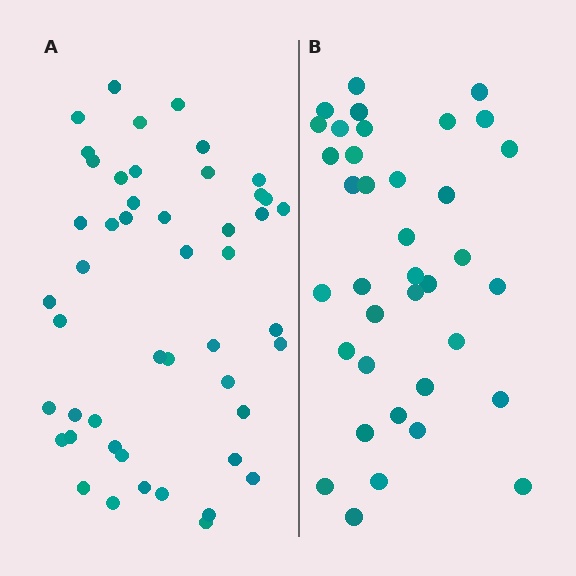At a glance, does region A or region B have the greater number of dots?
Region A (the left region) has more dots.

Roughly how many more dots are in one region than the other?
Region A has roughly 12 or so more dots than region B.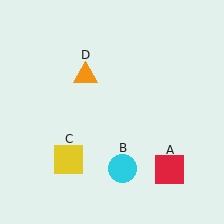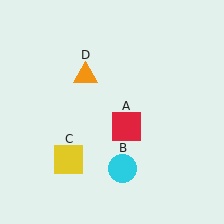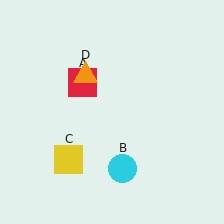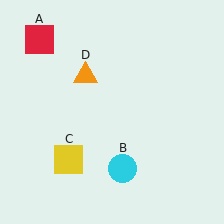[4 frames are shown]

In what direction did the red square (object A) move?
The red square (object A) moved up and to the left.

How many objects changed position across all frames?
1 object changed position: red square (object A).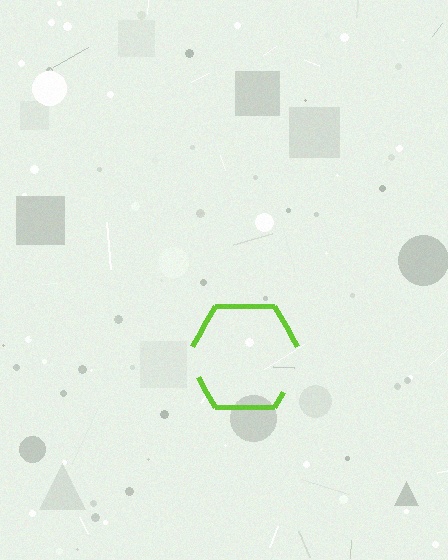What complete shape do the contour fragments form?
The contour fragments form a hexagon.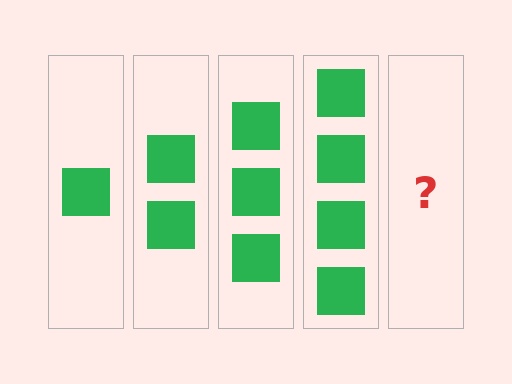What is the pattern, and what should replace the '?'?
The pattern is that each step adds one more square. The '?' should be 5 squares.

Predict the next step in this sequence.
The next step is 5 squares.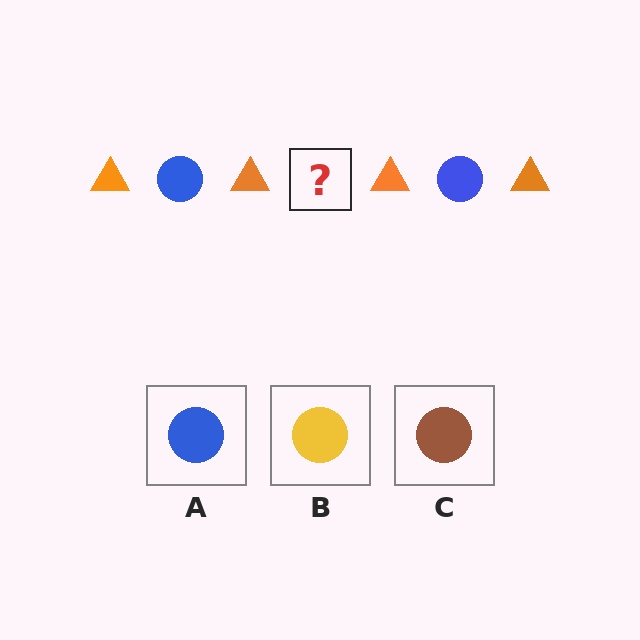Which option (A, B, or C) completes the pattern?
A.